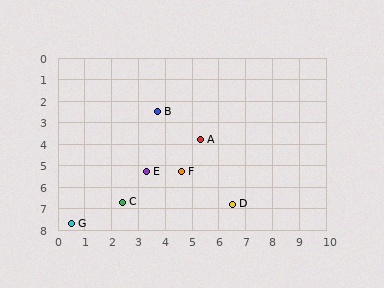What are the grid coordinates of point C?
Point C is at approximately (2.4, 6.7).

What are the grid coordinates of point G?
Point G is at approximately (0.5, 7.7).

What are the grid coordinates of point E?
Point E is at approximately (3.3, 5.3).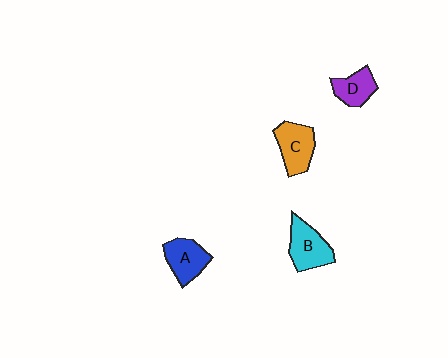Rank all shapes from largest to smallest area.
From largest to smallest: B (cyan), C (orange), A (blue), D (purple).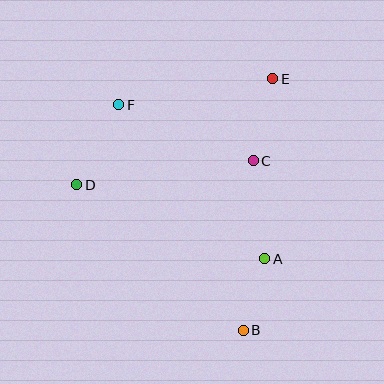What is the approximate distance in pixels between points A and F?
The distance between A and F is approximately 212 pixels.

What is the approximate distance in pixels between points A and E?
The distance between A and E is approximately 180 pixels.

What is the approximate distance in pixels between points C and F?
The distance between C and F is approximately 146 pixels.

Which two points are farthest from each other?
Points B and F are farthest from each other.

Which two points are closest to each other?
Points A and B are closest to each other.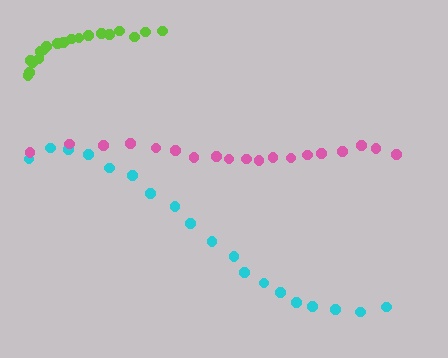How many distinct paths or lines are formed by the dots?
There are 3 distinct paths.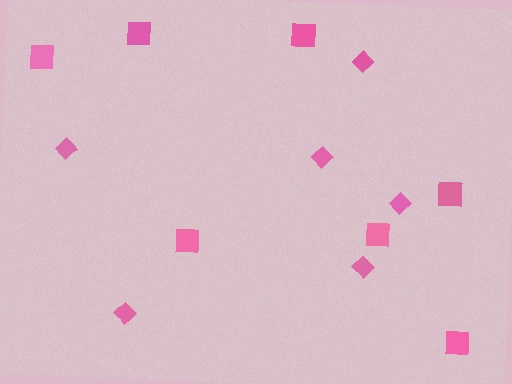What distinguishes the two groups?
There are 2 groups: one group of diamonds (6) and one group of squares (7).